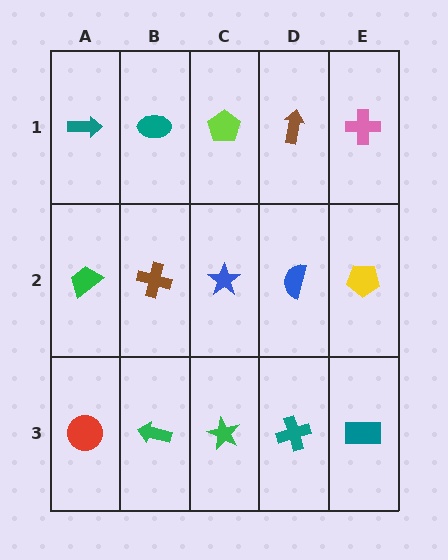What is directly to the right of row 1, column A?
A teal ellipse.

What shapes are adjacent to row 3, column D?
A blue semicircle (row 2, column D), a green star (row 3, column C), a teal rectangle (row 3, column E).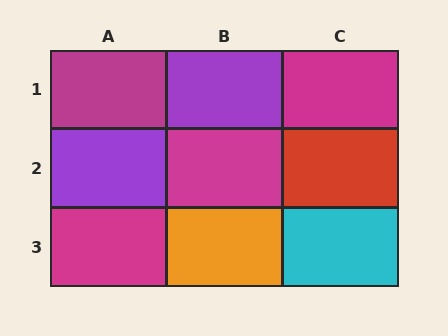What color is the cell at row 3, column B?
Orange.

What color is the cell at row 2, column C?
Red.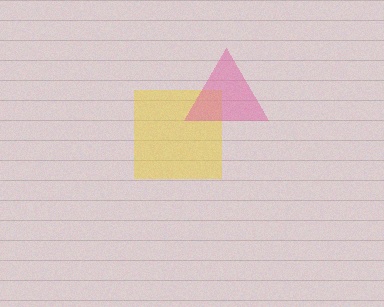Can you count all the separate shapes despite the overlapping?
Yes, there are 2 separate shapes.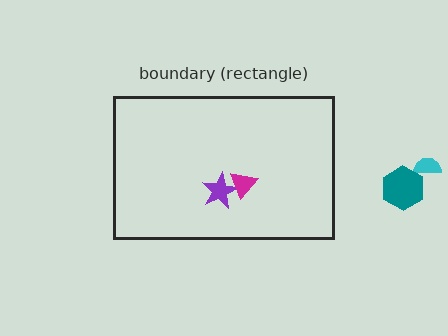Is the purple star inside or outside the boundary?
Inside.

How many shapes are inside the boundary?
2 inside, 2 outside.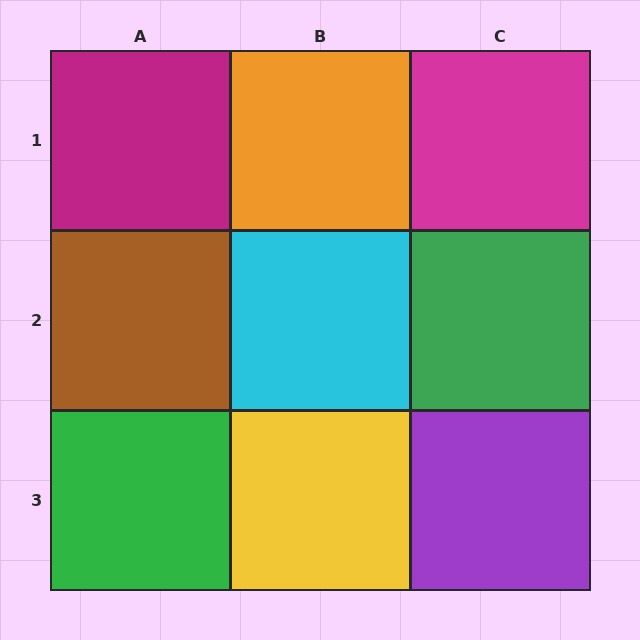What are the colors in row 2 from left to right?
Brown, cyan, green.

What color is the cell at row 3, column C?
Purple.